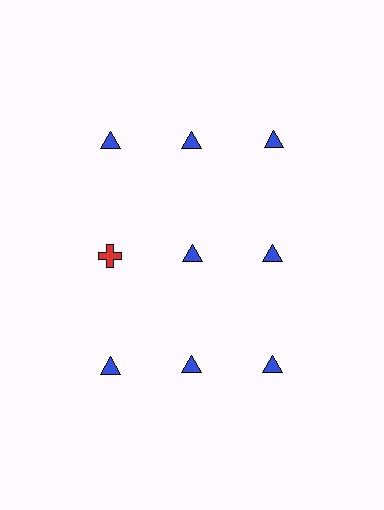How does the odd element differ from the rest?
It differs in both color (red instead of blue) and shape (cross instead of triangle).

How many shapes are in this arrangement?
There are 9 shapes arranged in a grid pattern.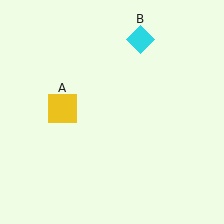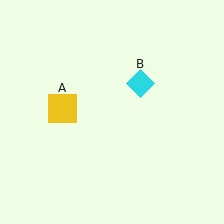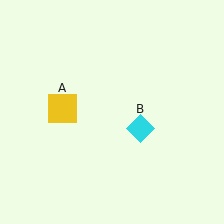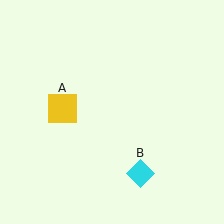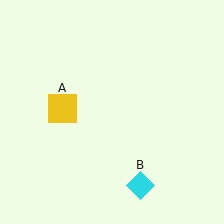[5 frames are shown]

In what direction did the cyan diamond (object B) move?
The cyan diamond (object B) moved down.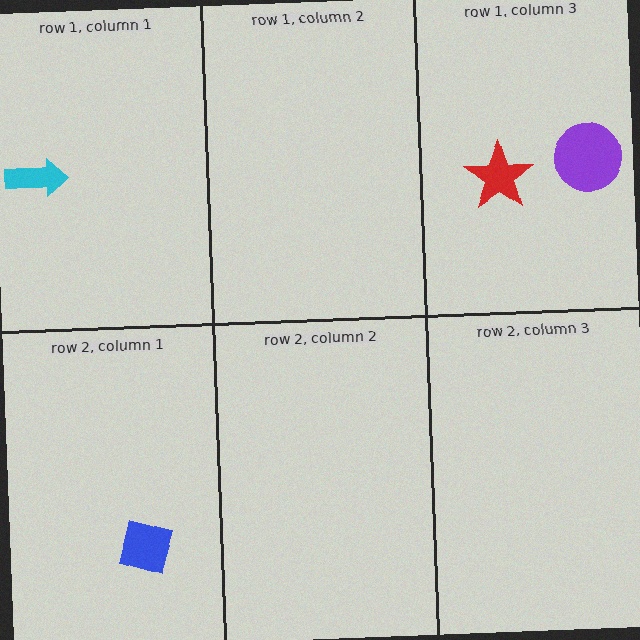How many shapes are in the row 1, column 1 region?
1.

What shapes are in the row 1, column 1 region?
The cyan arrow.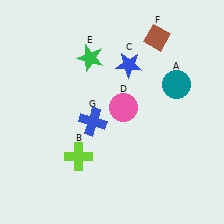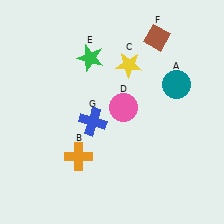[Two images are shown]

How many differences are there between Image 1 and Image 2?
There are 2 differences between the two images.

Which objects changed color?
B changed from lime to orange. C changed from blue to yellow.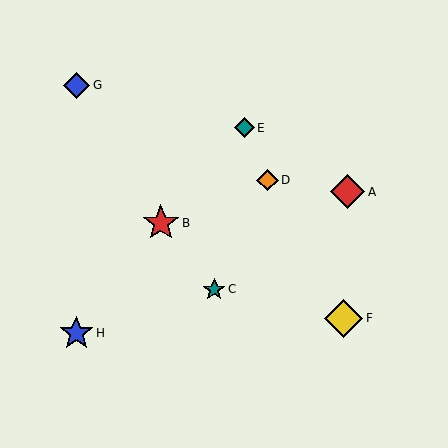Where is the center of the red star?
The center of the red star is at (161, 223).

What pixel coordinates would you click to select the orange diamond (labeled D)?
Click at (267, 180) to select the orange diamond D.